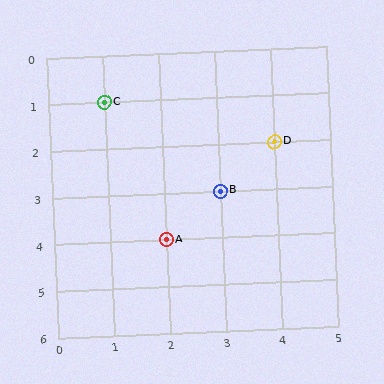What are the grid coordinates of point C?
Point C is at grid coordinates (1, 1).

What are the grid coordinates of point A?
Point A is at grid coordinates (2, 4).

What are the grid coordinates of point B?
Point B is at grid coordinates (3, 3).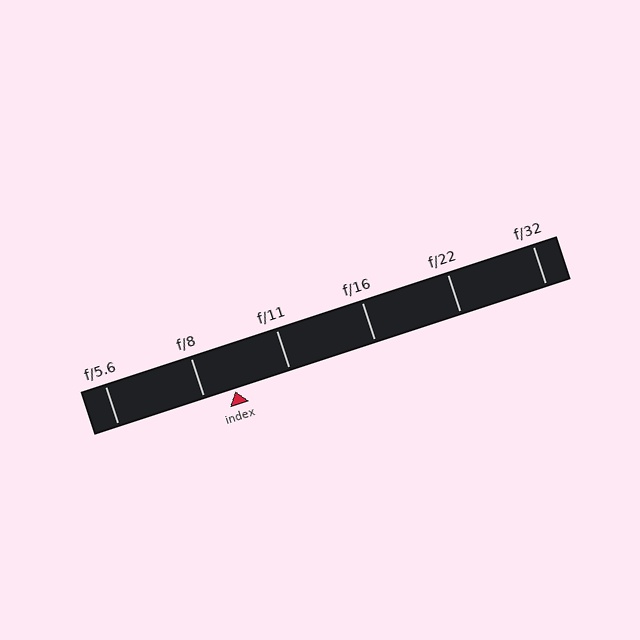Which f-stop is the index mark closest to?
The index mark is closest to f/8.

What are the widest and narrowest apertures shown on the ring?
The widest aperture shown is f/5.6 and the narrowest is f/32.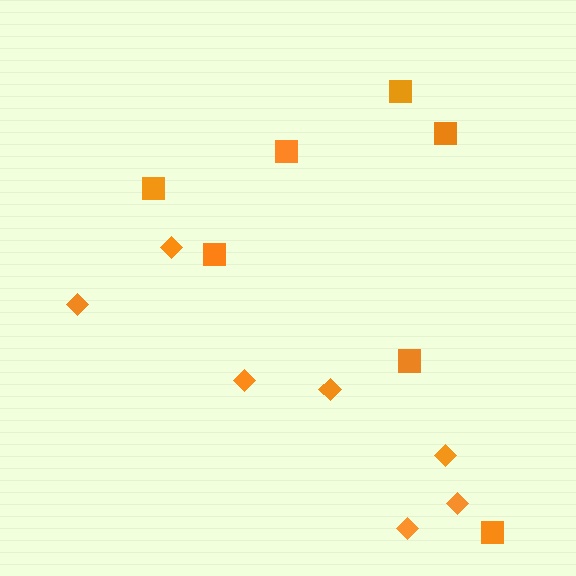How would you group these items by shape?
There are 2 groups: one group of diamonds (7) and one group of squares (7).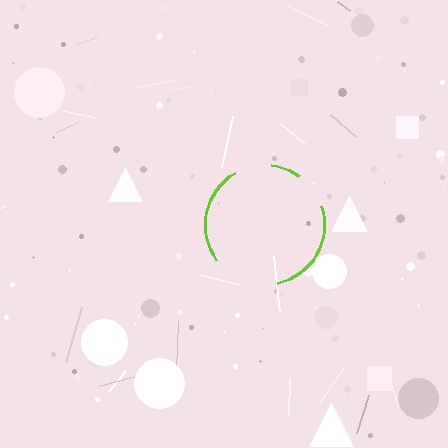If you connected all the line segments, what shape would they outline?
They would outline a circle.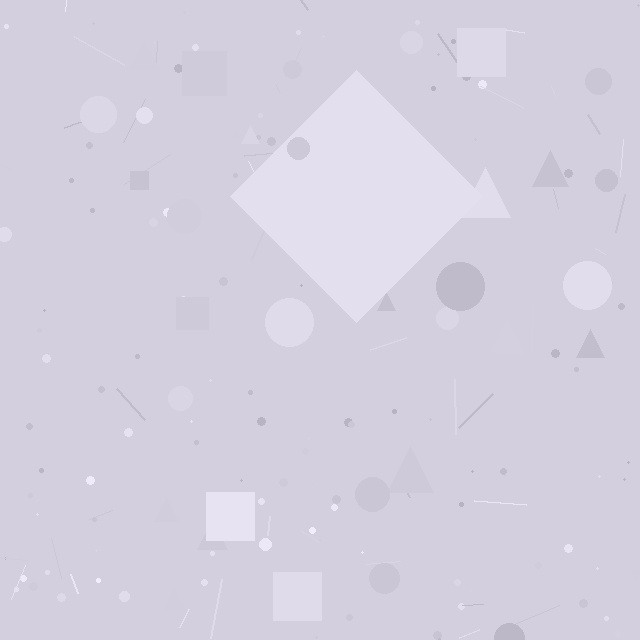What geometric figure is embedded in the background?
A diamond is embedded in the background.